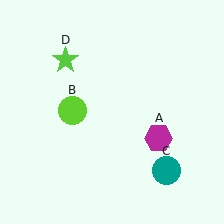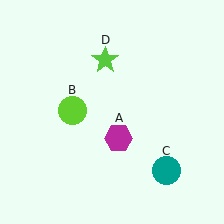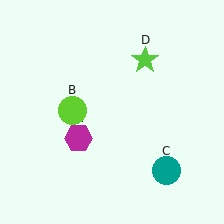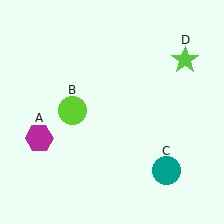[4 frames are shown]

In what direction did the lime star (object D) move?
The lime star (object D) moved right.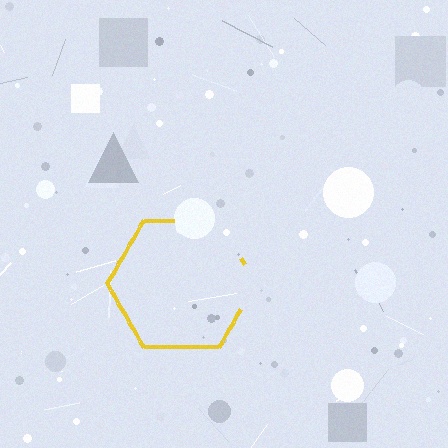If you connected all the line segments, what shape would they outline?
They would outline a hexagon.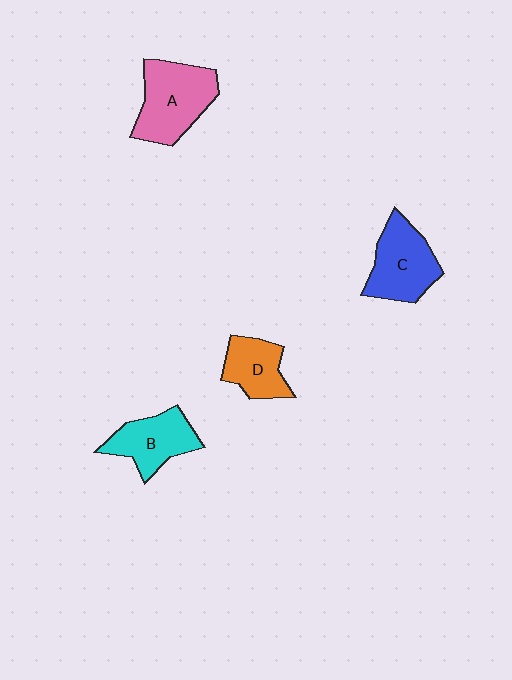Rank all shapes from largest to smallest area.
From largest to smallest: A (pink), C (blue), B (cyan), D (orange).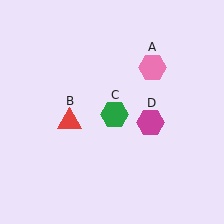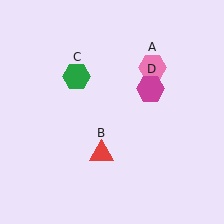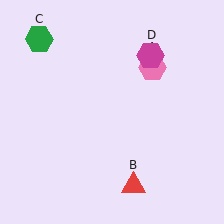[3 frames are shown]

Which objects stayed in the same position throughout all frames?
Pink hexagon (object A) remained stationary.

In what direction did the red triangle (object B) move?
The red triangle (object B) moved down and to the right.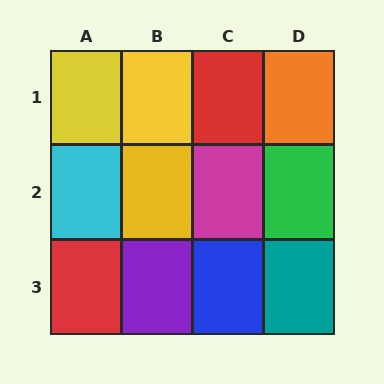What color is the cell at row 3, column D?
Teal.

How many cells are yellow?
3 cells are yellow.